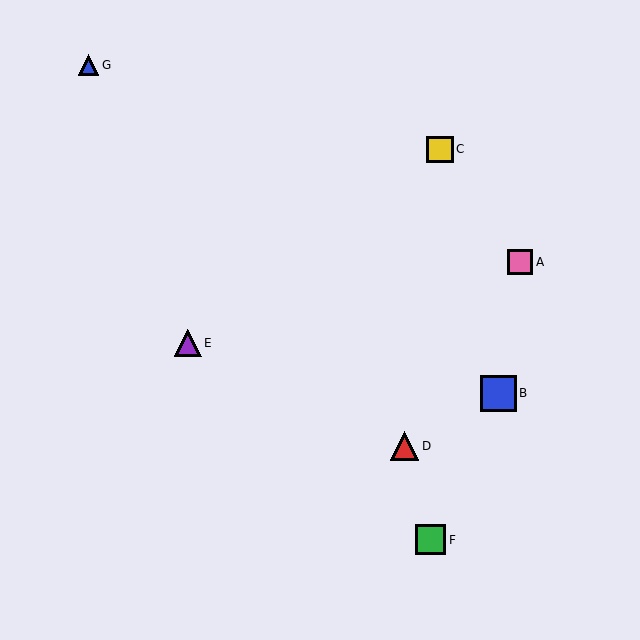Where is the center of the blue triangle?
The center of the blue triangle is at (88, 65).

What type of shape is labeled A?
Shape A is a pink square.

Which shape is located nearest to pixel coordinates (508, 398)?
The blue square (labeled B) at (498, 393) is nearest to that location.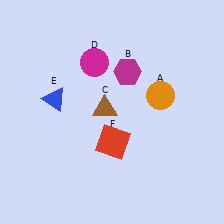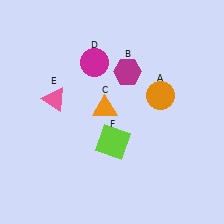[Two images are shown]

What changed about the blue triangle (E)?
In Image 1, E is blue. In Image 2, it changed to pink.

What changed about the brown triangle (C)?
In Image 1, C is brown. In Image 2, it changed to orange.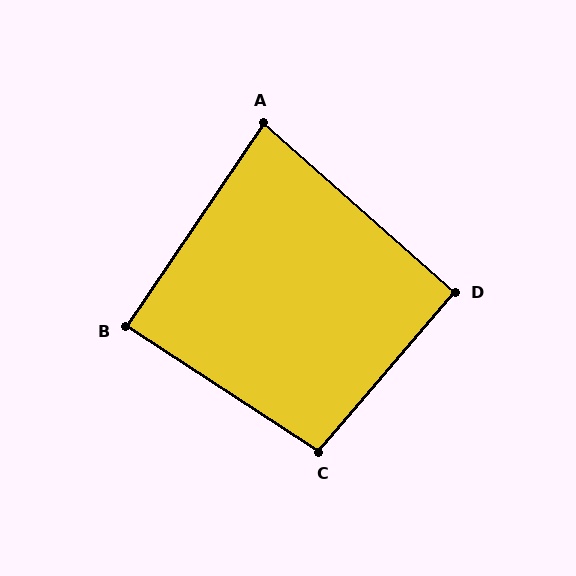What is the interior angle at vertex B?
Approximately 89 degrees (approximately right).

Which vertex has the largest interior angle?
C, at approximately 97 degrees.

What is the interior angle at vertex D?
Approximately 91 degrees (approximately right).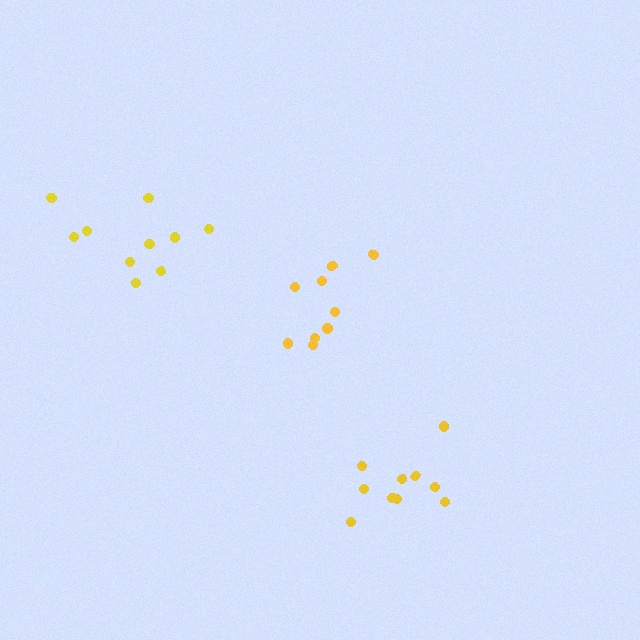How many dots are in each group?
Group 1: 10 dots, Group 2: 10 dots, Group 3: 9 dots (29 total).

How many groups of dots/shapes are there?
There are 3 groups.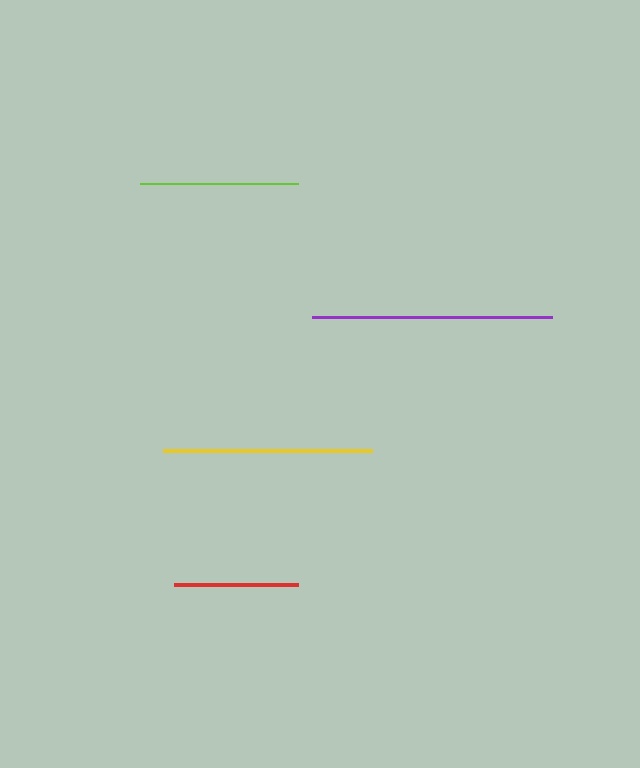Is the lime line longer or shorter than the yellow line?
The yellow line is longer than the lime line.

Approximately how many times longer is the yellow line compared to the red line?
The yellow line is approximately 1.7 times the length of the red line.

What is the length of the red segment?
The red segment is approximately 123 pixels long.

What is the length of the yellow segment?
The yellow segment is approximately 209 pixels long.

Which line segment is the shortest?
The red line is the shortest at approximately 123 pixels.